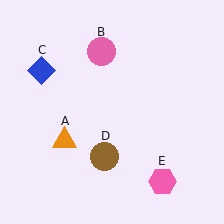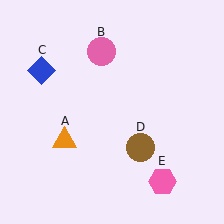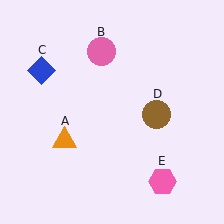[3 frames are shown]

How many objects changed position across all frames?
1 object changed position: brown circle (object D).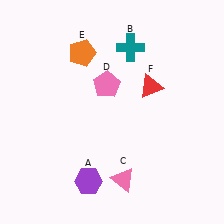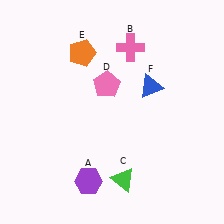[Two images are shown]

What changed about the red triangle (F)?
In Image 1, F is red. In Image 2, it changed to blue.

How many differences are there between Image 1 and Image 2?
There are 3 differences between the two images.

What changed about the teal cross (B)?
In Image 1, B is teal. In Image 2, it changed to pink.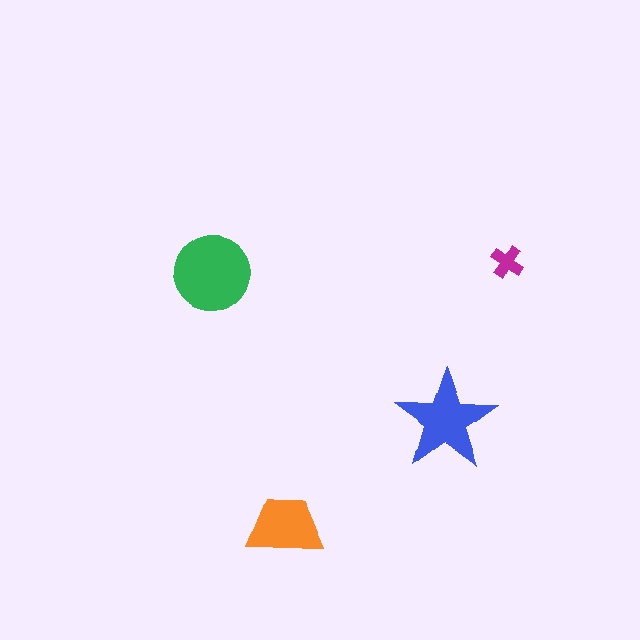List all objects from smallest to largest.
The magenta cross, the orange trapezoid, the blue star, the green circle.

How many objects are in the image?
There are 4 objects in the image.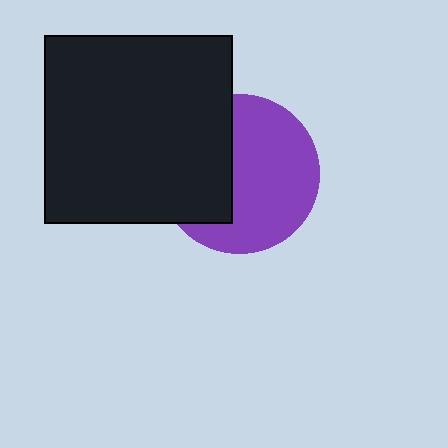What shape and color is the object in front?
The object in front is a black square.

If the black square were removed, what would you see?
You would see the complete purple circle.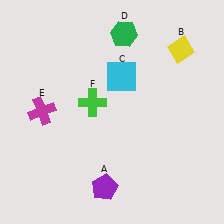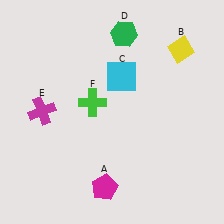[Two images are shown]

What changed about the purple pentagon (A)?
In Image 1, A is purple. In Image 2, it changed to magenta.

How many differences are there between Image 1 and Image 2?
There is 1 difference between the two images.